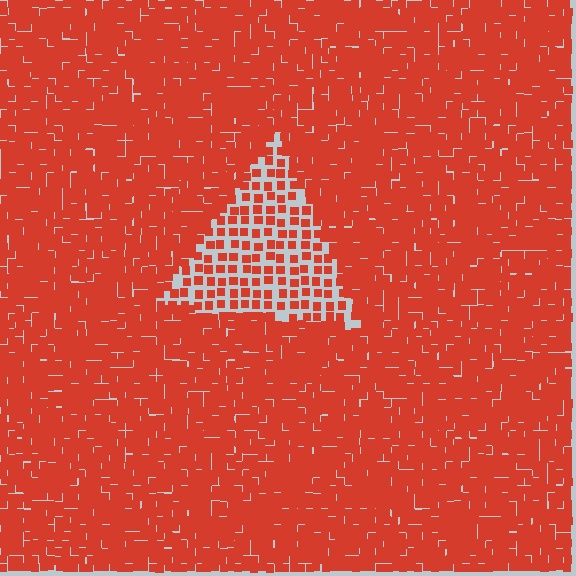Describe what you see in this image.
The image contains small red elements arranged at two different densities. A triangle-shaped region is visible where the elements are less densely packed than the surrounding area.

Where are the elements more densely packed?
The elements are more densely packed outside the triangle boundary.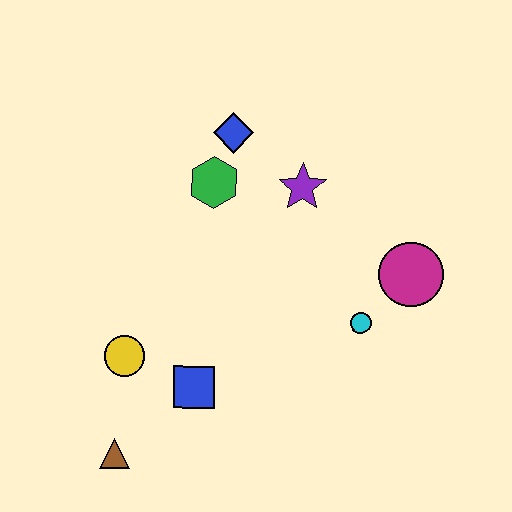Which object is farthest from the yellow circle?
The magenta circle is farthest from the yellow circle.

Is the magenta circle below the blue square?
No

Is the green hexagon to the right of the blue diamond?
No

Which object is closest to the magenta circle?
The cyan circle is closest to the magenta circle.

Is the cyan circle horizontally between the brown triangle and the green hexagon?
No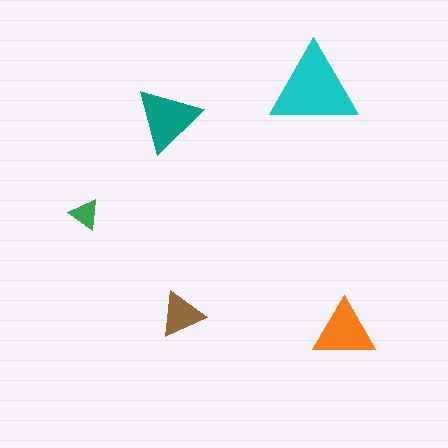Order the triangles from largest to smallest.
the cyan one, the teal one, the orange one, the brown one, the green one.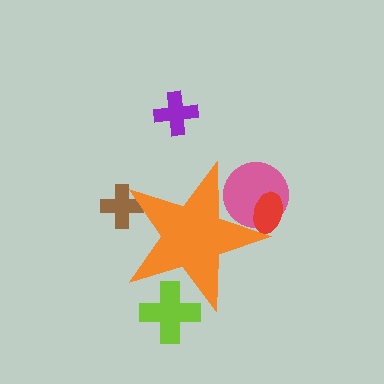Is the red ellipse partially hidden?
Yes, the red ellipse is partially hidden behind the orange star.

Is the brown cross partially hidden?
Yes, the brown cross is partially hidden behind the orange star.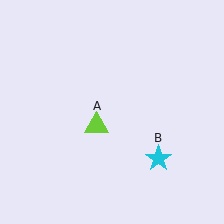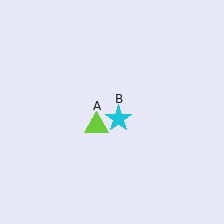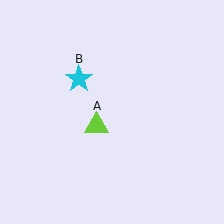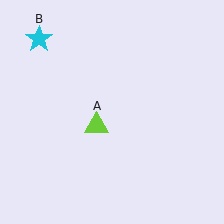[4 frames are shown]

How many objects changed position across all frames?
1 object changed position: cyan star (object B).